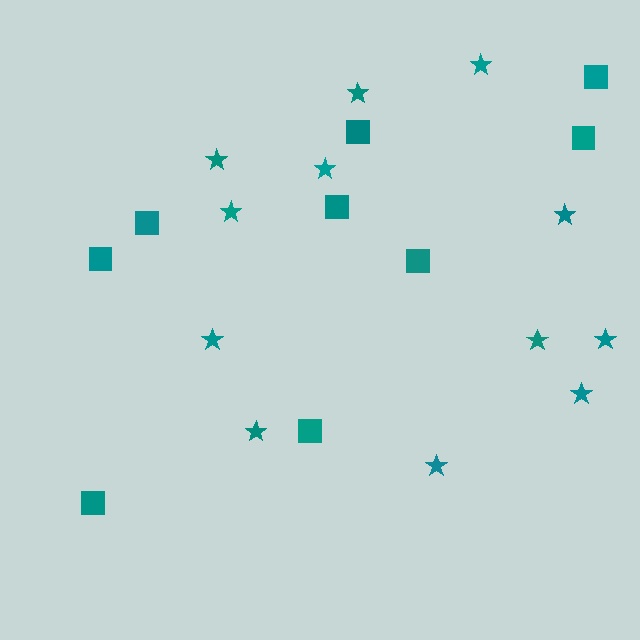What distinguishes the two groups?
There are 2 groups: one group of stars (12) and one group of squares (9).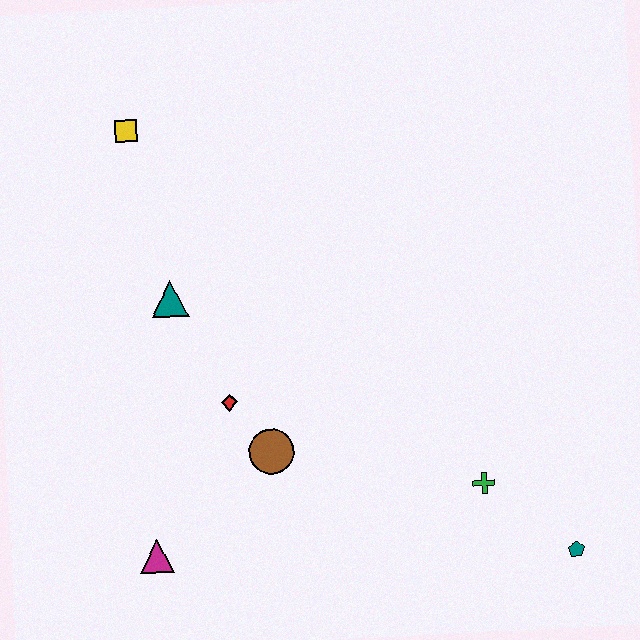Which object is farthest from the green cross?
The yellow square is farthest from the green cross.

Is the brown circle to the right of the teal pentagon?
No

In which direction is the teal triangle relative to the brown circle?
The teal triangle is above the brown circle.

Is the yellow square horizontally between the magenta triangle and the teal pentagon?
No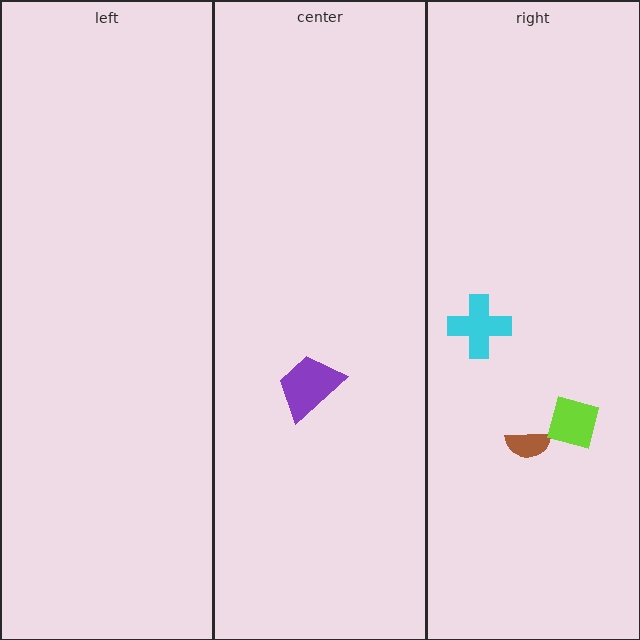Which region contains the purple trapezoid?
The center region.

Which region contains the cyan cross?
The right region.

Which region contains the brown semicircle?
The right region.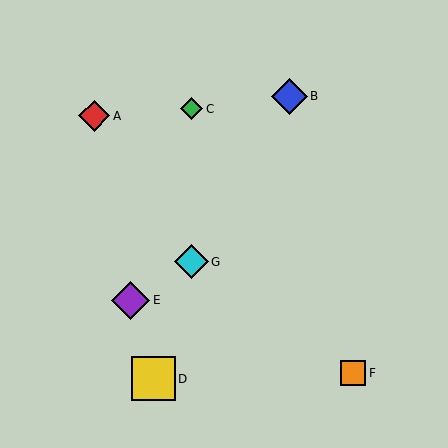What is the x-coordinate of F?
Object F is at x≈353.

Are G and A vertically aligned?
No, G is at x≈191 and A is at x≈94.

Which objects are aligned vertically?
Objects C, G are aligned vertically.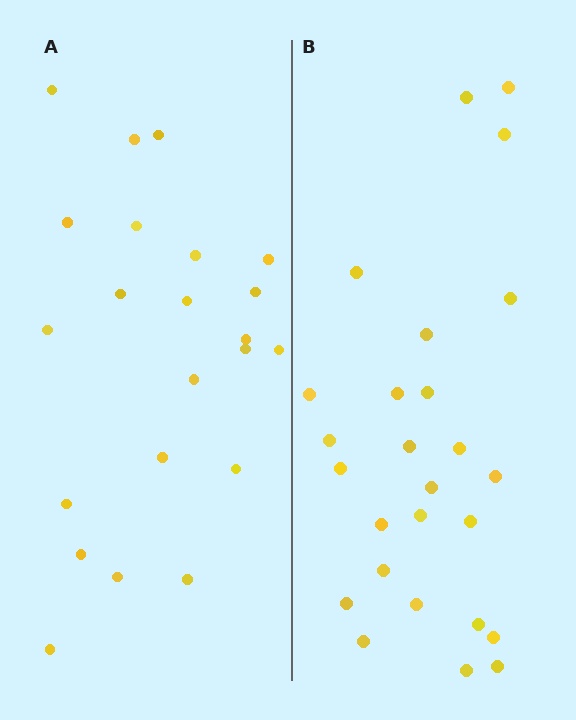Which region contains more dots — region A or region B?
Region B (the right region) has more dots.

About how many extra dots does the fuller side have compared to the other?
Region B has about 4 more dots than region A.